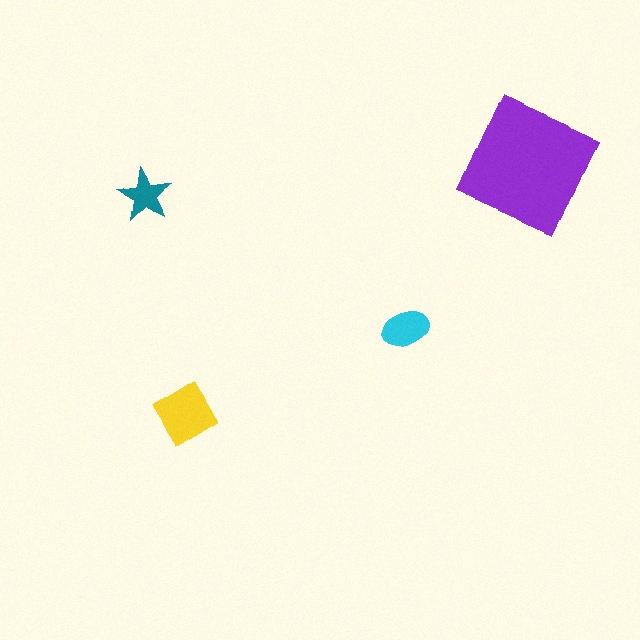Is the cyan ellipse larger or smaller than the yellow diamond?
Smaller.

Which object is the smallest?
The teal star.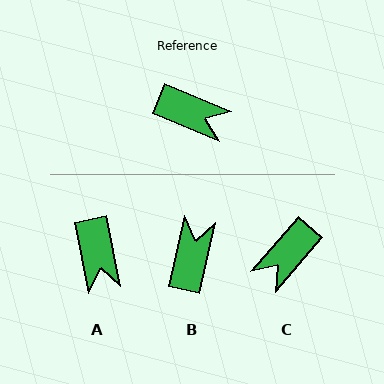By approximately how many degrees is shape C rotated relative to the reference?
Approximately 108 degrees clockwise.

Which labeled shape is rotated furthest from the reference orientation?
C, about 108 degrees away.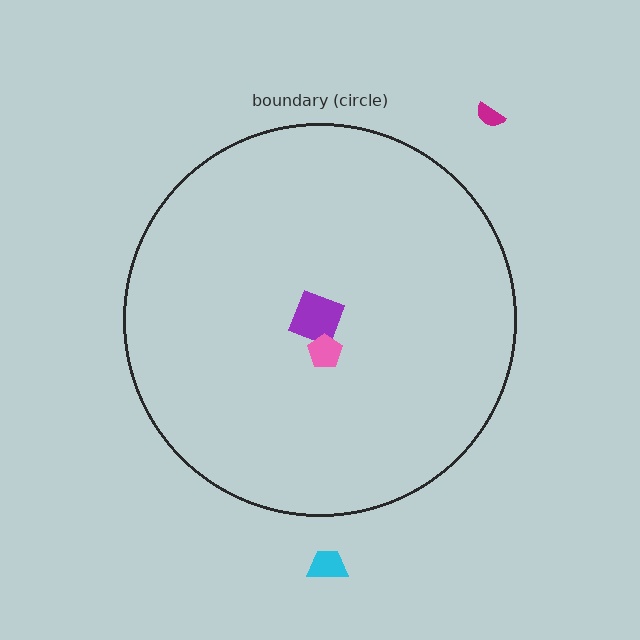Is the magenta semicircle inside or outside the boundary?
Outside.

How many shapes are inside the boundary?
2 inside, 2 outside.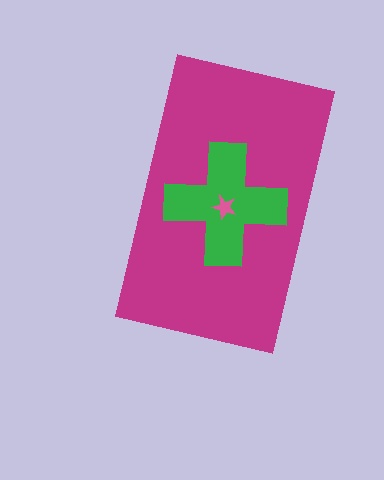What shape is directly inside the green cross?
The pink star.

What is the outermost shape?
The magenta rectangle.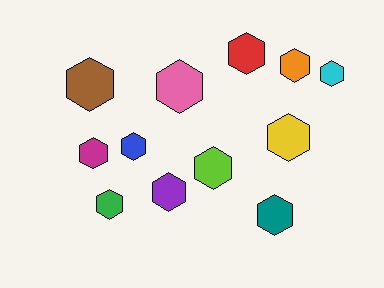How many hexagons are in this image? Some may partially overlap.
There are 12 hexagons.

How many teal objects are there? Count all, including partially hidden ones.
There is 1 teal object.